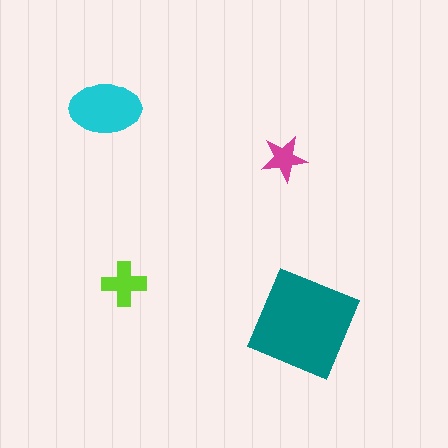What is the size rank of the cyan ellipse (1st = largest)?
2nd.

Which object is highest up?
The cyan ellipse is topmost.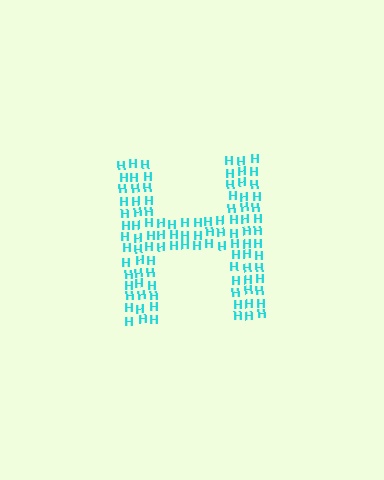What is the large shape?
The large shape is the letter H.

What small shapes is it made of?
It is made of small letter H's.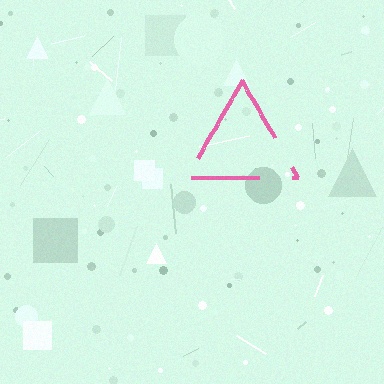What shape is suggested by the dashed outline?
The dashed outline suggests a triangle.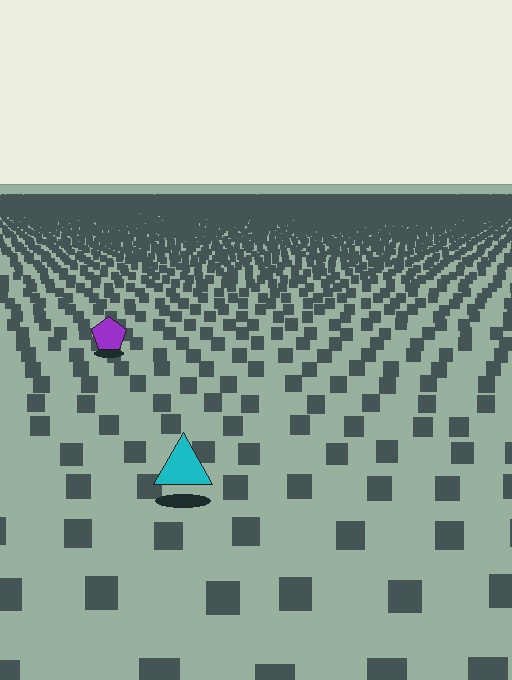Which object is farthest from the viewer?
The purple pentagon is farthest from the viewer. It appears smaller and the ground texture around it is denser.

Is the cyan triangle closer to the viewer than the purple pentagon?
Yes. The cyan triangle is closer — you can tell from the texture gradient: the ground texture is coarser near it.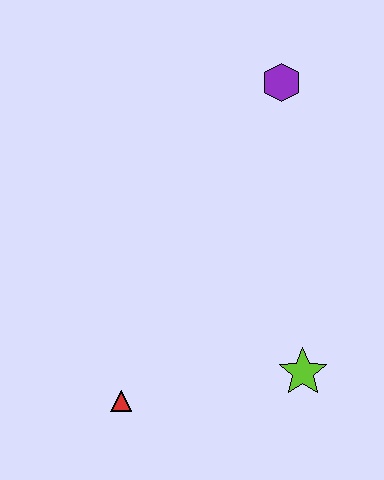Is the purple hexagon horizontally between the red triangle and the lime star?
Yes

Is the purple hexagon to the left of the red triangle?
No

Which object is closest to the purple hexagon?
The lime star is closest to the purple hexagon.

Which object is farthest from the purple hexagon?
The red triangle is farthest from the purple hexagon.